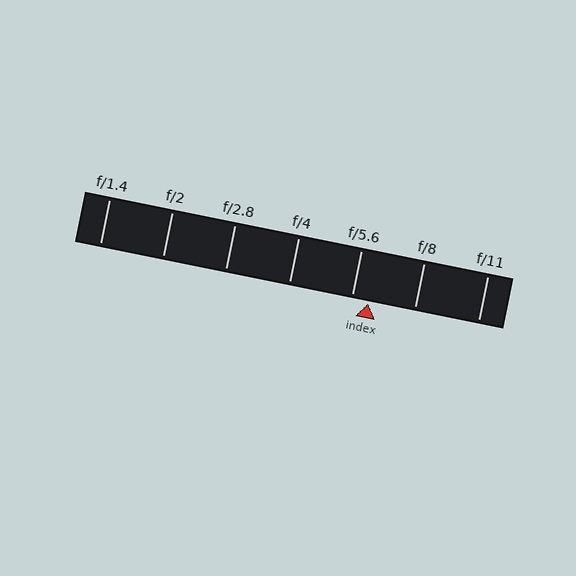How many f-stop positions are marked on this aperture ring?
There are 7 f-stop positions marked.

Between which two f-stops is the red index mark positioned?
The index mark is between f/5.6 and f/8.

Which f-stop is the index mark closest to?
The index mark is closest to f/5.6.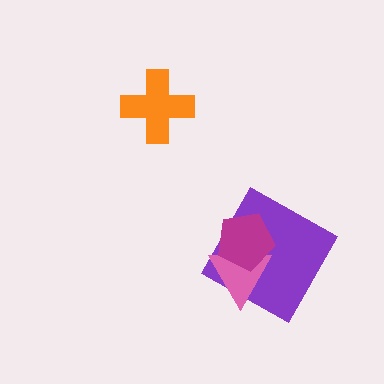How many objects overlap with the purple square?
2 objects overlap with the purple square.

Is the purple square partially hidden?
Yes, it is partially covered by another shape.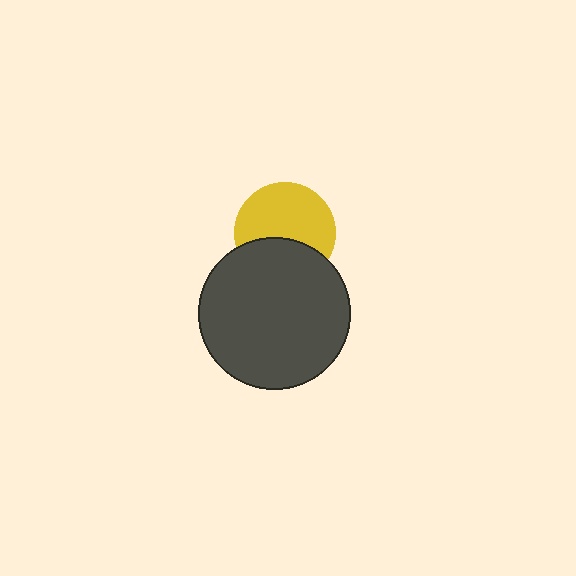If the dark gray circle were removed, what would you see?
You would see the complete yellow circle.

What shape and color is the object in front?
The object in front is a dark gray circle.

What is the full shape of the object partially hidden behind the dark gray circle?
The partially hidden object is a yellow circle.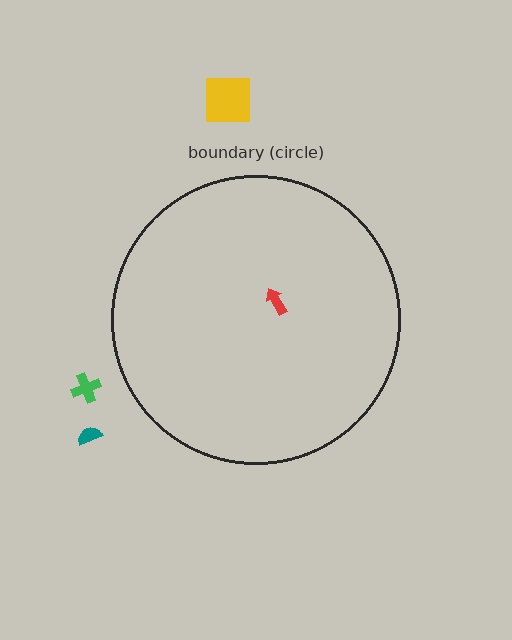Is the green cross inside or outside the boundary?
Outside.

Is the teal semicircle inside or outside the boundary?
Outside.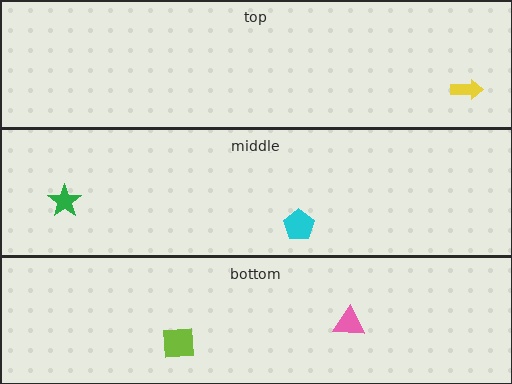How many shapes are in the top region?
1.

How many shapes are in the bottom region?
2.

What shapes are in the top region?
The yellow arrow.